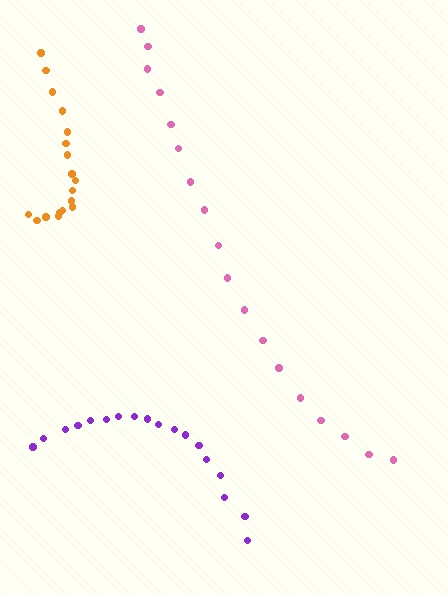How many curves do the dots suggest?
There are 3 distinct paths.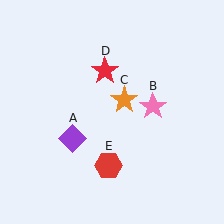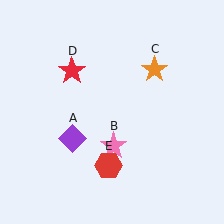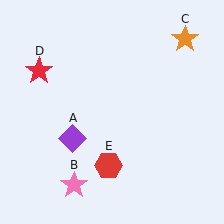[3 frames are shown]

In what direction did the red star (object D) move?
The red star (object D) moved left.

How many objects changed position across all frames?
3 objects changed position: pink star (object B), orange star (object C), red star (object D).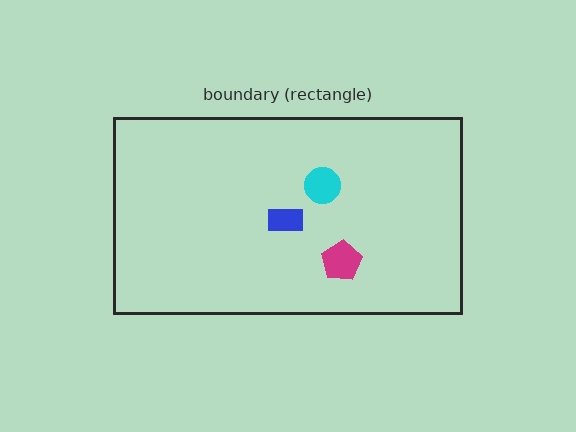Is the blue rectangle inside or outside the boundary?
Inside.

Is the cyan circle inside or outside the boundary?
Inside.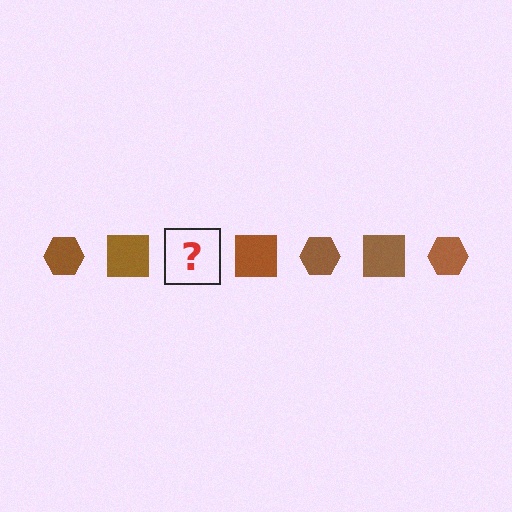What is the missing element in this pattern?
The missing element is a brown hexagon.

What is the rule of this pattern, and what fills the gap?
The rule is that the pattern cycles through hexagon, square shapes in brown. The gap should be filled with a brown hexagon.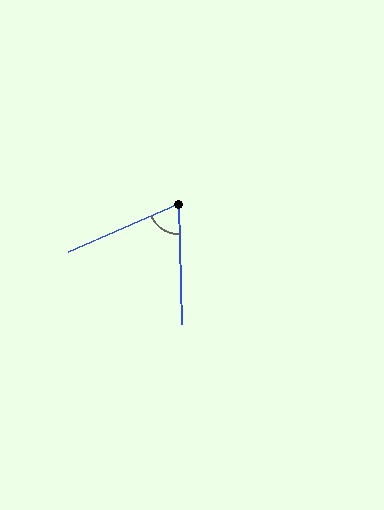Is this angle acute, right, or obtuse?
It is acute.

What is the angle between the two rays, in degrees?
Approximately 68 degrees.